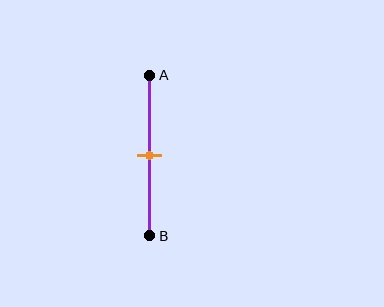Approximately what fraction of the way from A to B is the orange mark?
The orange mark is approximately 50% of the way from A to B.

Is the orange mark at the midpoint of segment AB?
Yes, the mark is approximately at the midpoint.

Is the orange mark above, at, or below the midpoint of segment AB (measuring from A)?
The orange mark is approximately at the midpoint of segment AB.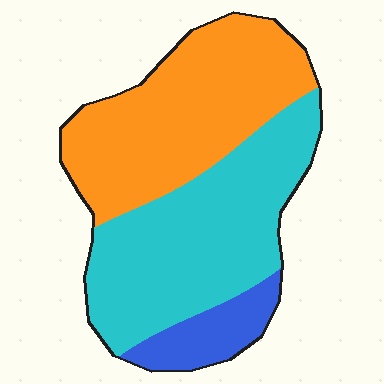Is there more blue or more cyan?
Cyan.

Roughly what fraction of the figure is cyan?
Cyan covers around 45% of the figure.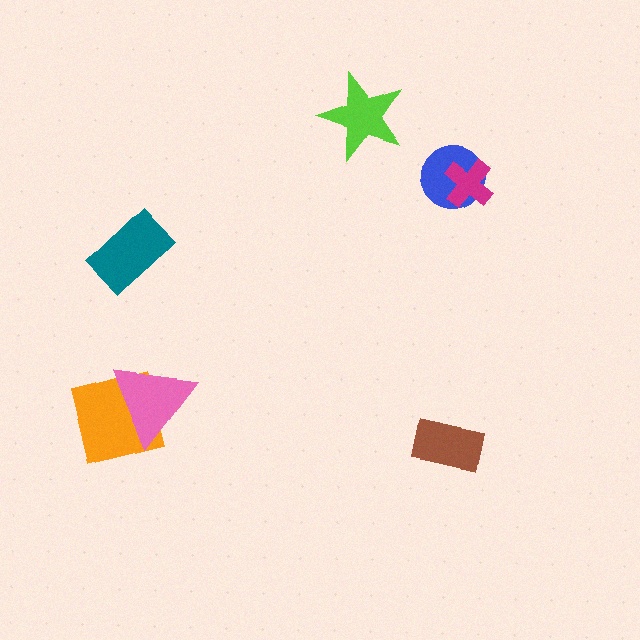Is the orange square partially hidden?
Yes, it is partially covered by another shape.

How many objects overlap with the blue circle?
1 object overlaps with the blue circle.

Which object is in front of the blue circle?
The magenta cross is in front of the blue circle.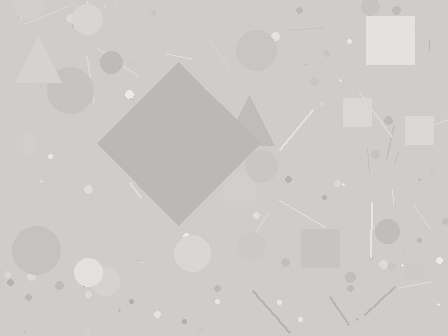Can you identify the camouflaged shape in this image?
The camouflaged shape is a diamond.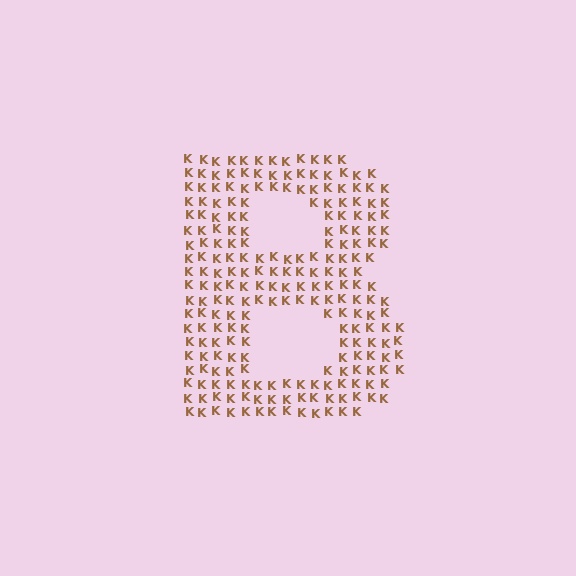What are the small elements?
The small elements are letter K's.